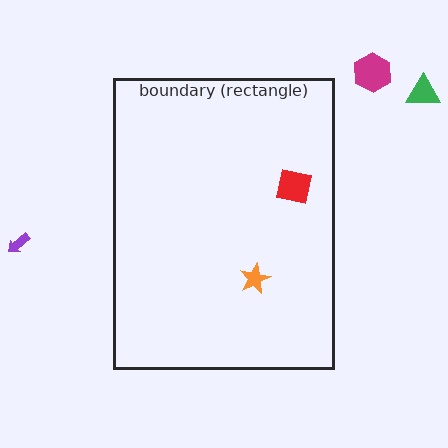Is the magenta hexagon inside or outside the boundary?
Outside.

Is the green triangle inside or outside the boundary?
Outside.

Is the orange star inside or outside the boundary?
Inside.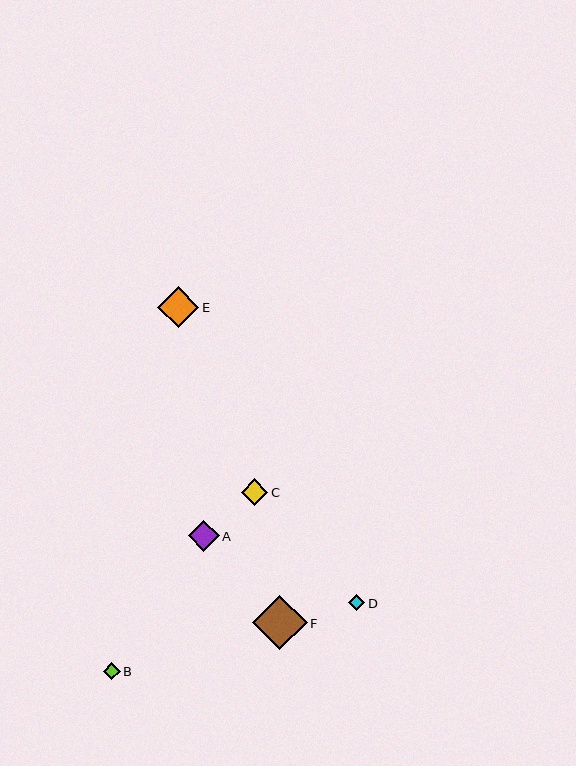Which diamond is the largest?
Diamond F is the largest with a size of approximately 54 pixels.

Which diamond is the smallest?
Diamond D is the smallest with a size of approximately 16 pixels.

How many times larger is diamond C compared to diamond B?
Diamond C is approximately 1.6 times the size of diamond B.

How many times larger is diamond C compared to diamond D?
Diamond C is approximately 1.6 times the size of diamond D.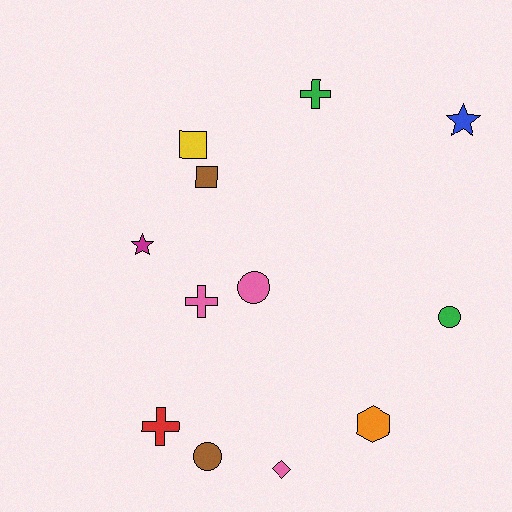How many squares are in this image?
There are 2 squares.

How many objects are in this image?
There are 12 objects.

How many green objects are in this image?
There are 2 green objects.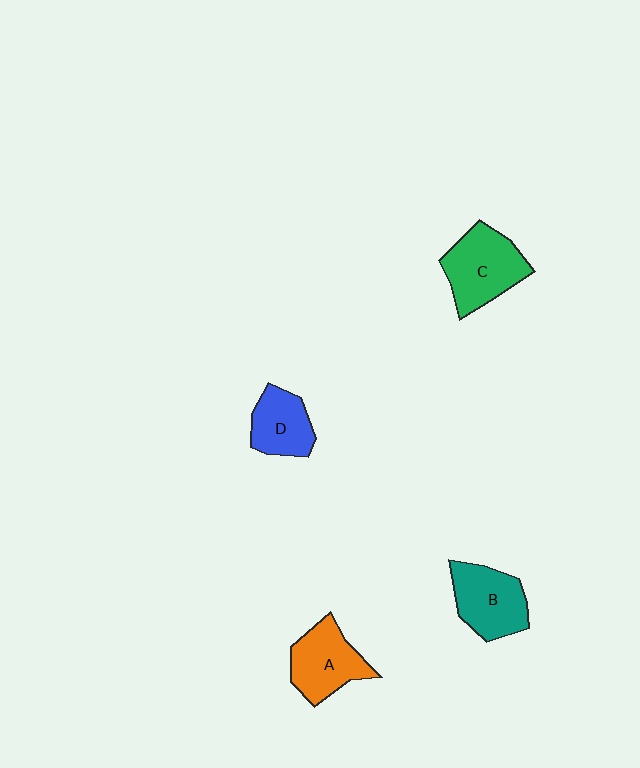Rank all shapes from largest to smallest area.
From largest to smallest: C (green), B (teal), A (orange), D (blue).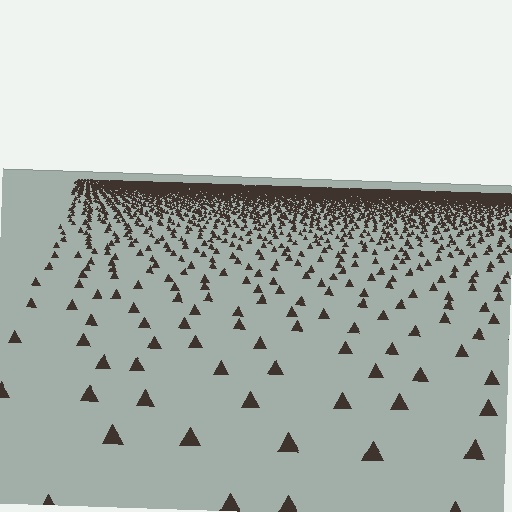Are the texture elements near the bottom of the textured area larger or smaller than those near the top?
Larger. Near the bottom, elements are closer to the viewer and appear at a bigger on-screen size.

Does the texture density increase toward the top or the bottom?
Density increases toward the top.